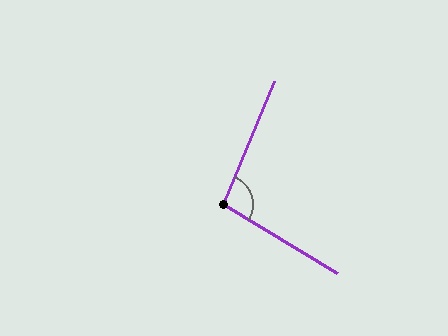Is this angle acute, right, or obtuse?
It is obtuse.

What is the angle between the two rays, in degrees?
Approximately 99 degrees.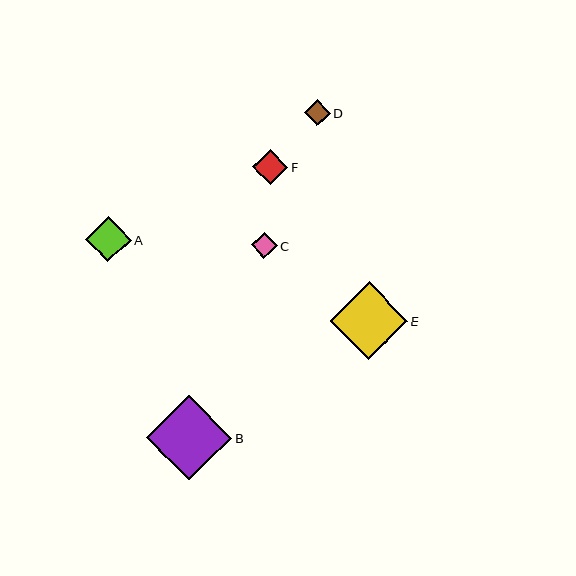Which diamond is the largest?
Diamond B is the largest with a size of approximately 85 pixels.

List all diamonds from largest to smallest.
From largest to smallest: B, E, A, F, C, D.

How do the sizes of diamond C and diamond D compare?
Diamond C and diamond D are approximately the same size.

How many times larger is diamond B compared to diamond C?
Diamond B is approximately 3.3 times the size of diamond C.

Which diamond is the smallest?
Diamond D is the smallest with a size of approximately 25 pixels.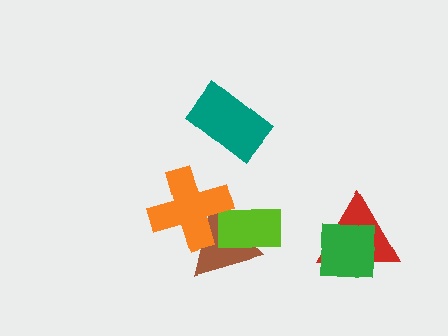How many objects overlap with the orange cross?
2 objects overlap with the orange cross.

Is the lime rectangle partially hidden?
Yes, it is partially covered by another shape.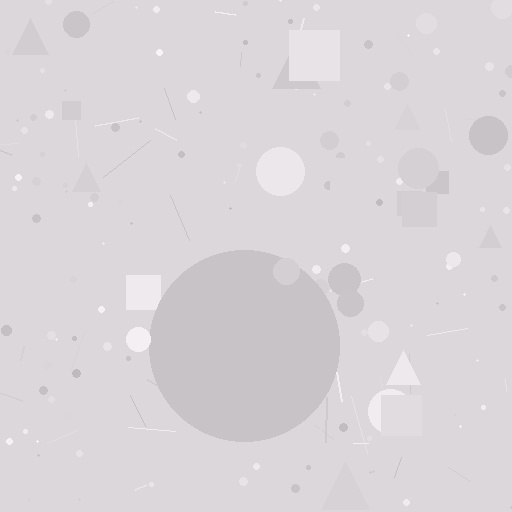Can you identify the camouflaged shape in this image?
The camouflaged shape is a circle.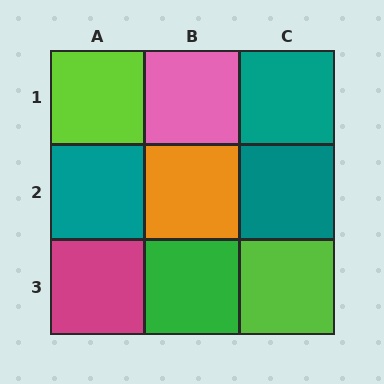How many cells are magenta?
1 cell is magenta.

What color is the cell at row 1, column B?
Pink.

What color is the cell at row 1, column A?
Lime.